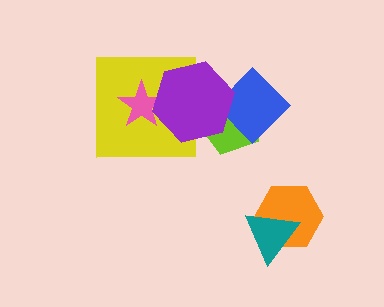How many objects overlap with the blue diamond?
2 objects overlap with the blue diamond.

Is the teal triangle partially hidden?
No, no other shape covers it.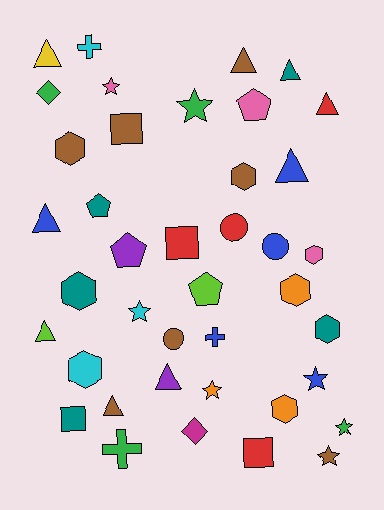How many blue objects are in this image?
There are 5 blue objects.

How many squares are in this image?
There are 4 squares.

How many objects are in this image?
There are 40 objects.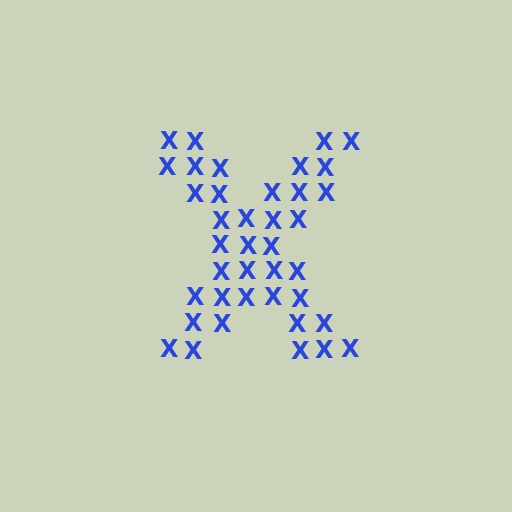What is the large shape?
The large shape is the letter X.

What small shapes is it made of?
It is made of small letter X's.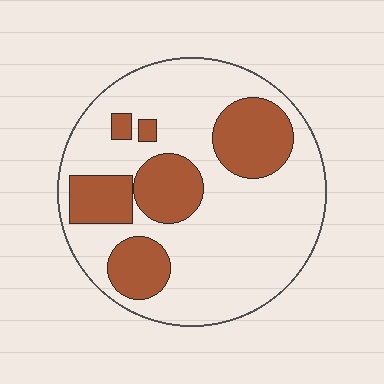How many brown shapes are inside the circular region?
6.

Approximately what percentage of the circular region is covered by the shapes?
Approximately 30%.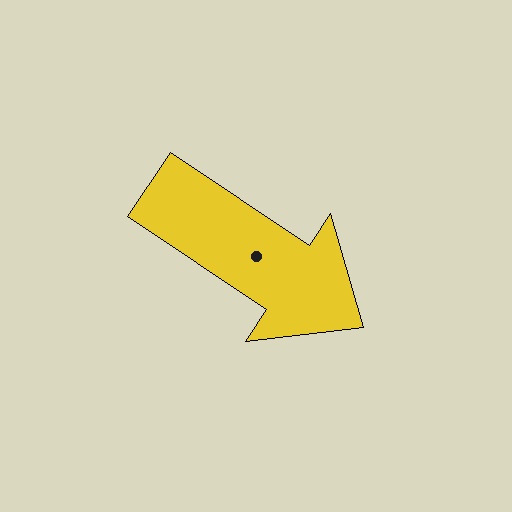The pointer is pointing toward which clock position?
Roughly 4 o'clock.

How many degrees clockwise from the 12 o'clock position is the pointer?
Approximately 124 degrees.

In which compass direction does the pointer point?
Southeast.